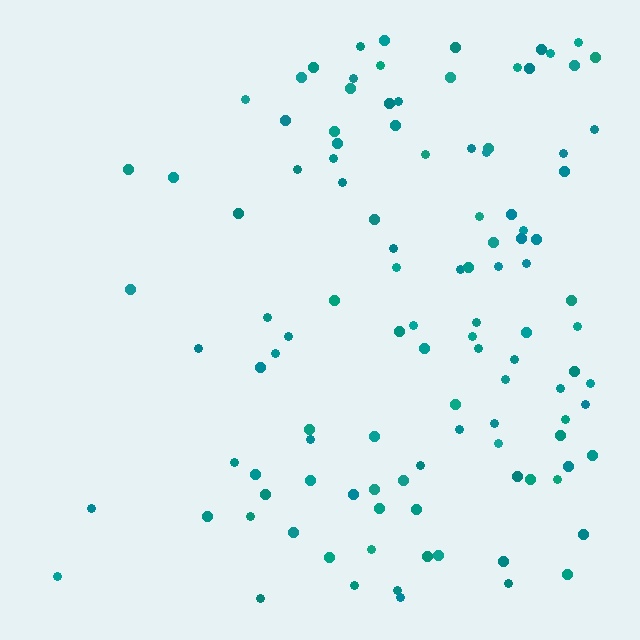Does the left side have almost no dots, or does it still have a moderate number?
Still a moderate number, just noticeably fewer than the right.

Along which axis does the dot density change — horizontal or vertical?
Horizontal.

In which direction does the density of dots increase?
From left to right, with the right side densest.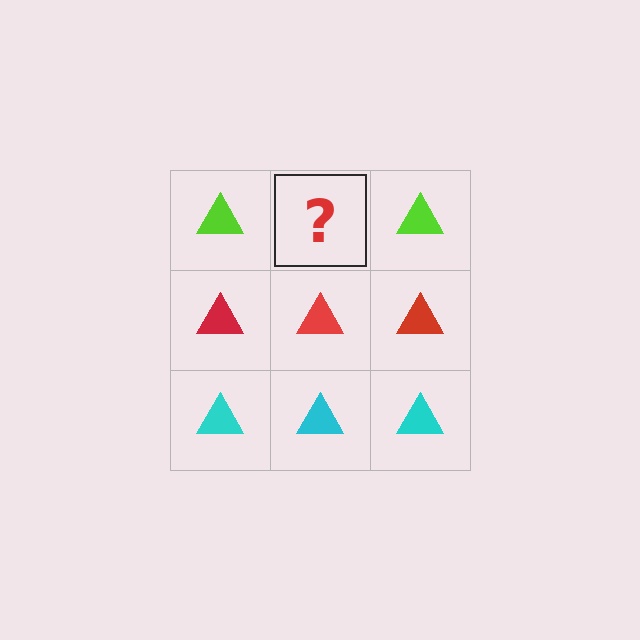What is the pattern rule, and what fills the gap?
The rule is that each row has a consistent color. The gap should be filled with a lime triangle.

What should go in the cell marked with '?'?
The missing cell should contain a lime triangle.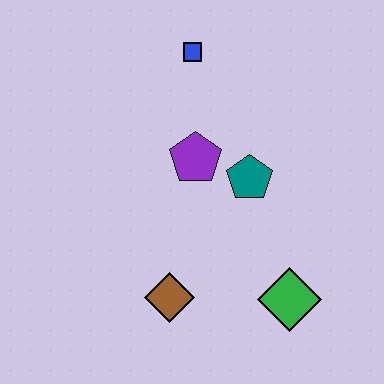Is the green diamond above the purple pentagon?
No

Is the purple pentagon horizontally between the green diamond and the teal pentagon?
No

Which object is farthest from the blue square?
The green diamond is farthest from the blue square.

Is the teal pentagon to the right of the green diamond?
No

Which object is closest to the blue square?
The purple pentagon is closest to the blue square.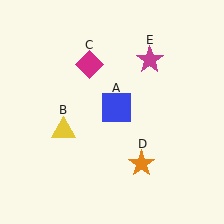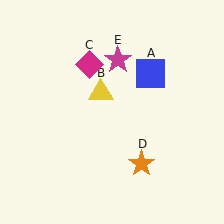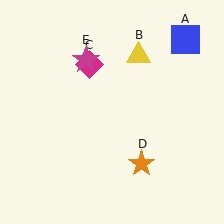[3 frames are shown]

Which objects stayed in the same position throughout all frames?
Magenta diamond (object C) and orange star (object D) remained stationary.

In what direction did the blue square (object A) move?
The blue square (object A) moved up and to the right.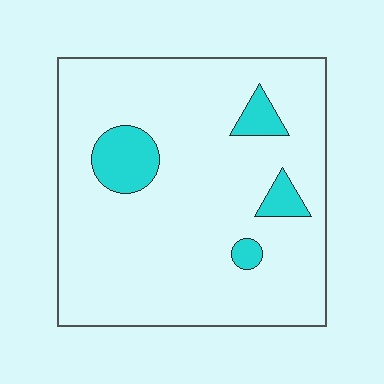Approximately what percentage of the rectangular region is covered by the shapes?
Approximately 10%.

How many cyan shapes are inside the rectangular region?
4.